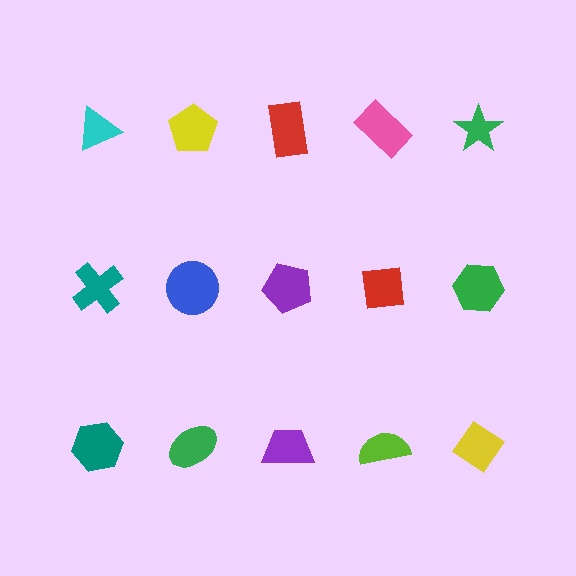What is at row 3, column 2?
A green ellipse.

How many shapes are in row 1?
5 shapes.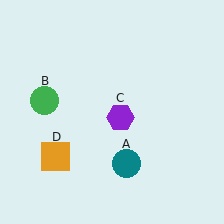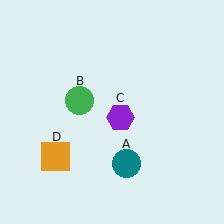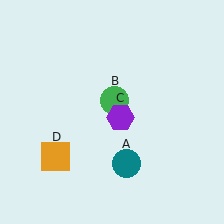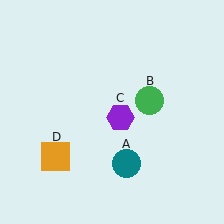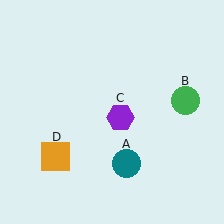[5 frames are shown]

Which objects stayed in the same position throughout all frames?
Teal circle (object A) and purple hexagon (object C) and orange square (object D) remained stationary.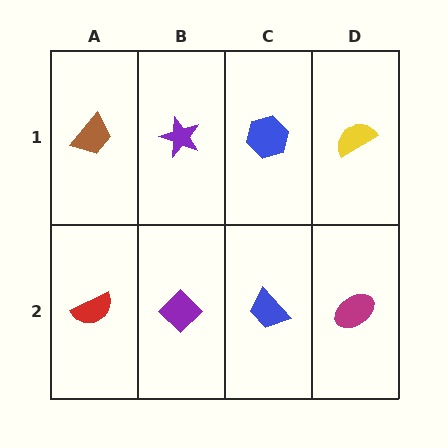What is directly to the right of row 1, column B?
A blue hexagon.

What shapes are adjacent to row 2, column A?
A brown trapezoid (row 1, column A), a purple diamond (row 2, column B).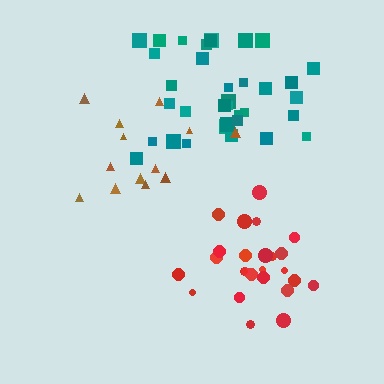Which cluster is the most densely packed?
Red.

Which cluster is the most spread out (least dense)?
Brown.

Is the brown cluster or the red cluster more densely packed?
Red.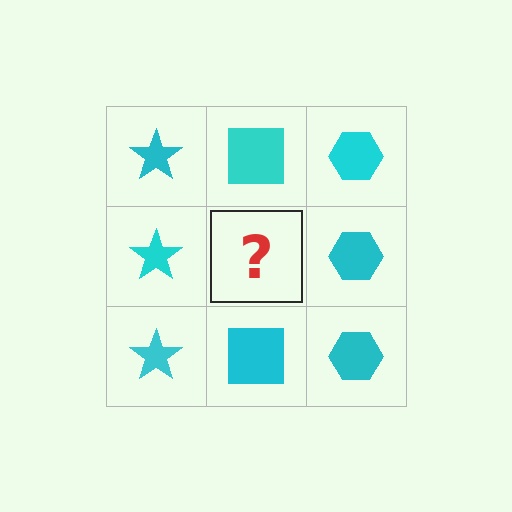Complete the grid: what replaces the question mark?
The question mark should be replaced with a cyan square.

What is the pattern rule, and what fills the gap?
The rule is that each column has a consistent shape. The gap should be filled with a cyan square.